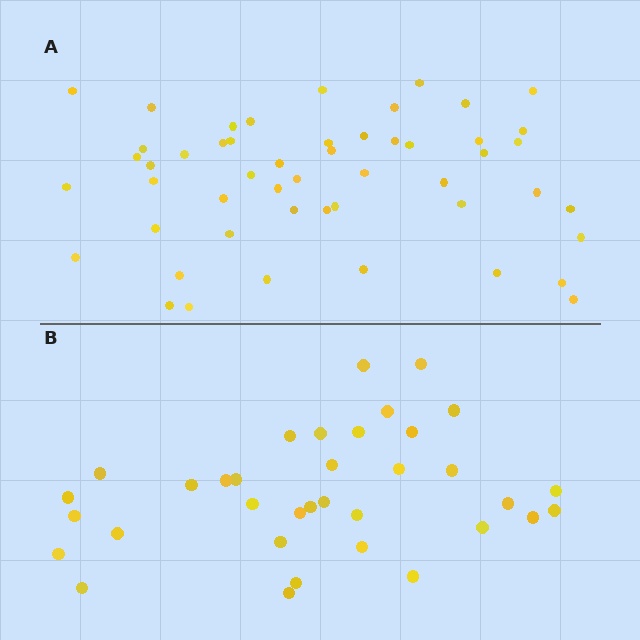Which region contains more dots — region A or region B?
Region A (the top region) has more dots.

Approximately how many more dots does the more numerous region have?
Region A has approximately 15 more dots than region B.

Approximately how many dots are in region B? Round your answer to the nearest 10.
About 40 dots. (The exact count is 35, which rounds to 40.)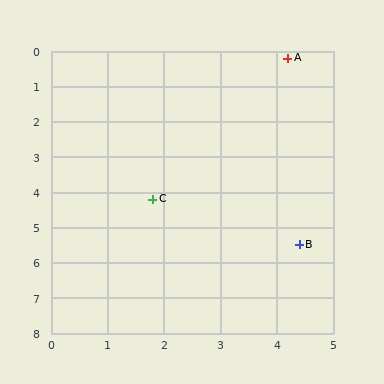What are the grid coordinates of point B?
Point B is at approximately (4.4, 5.5).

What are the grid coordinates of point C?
Point C is at approximately (1.8, 4.2).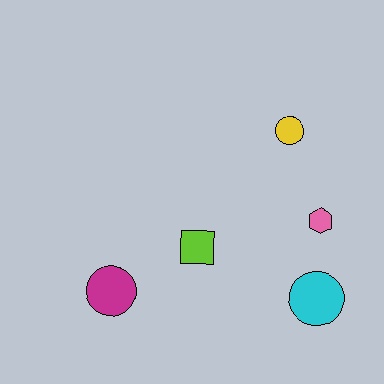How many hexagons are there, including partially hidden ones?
There is 1 hexagon.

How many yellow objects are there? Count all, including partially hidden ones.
There is 1 yellow object.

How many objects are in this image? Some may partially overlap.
There are 5 objects.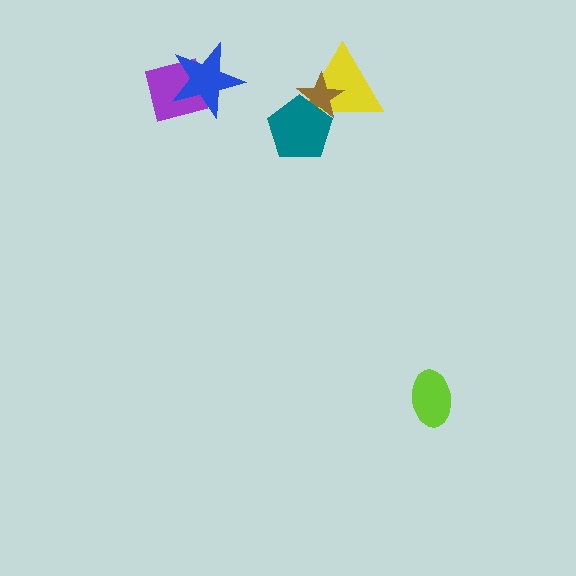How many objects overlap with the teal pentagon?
2 objects overlap with the teal pentagon.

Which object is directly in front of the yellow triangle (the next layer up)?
The brown star is directly in front of the yellow triangle.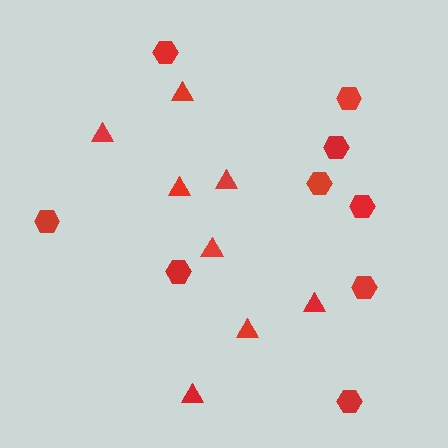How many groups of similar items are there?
There are 2 groups: one group of hexagons (9) and one group of triangles (8).